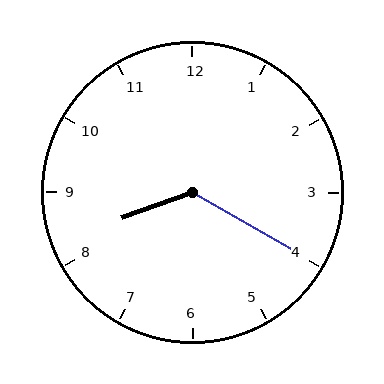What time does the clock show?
8:20.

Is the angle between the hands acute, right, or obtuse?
It is obtuse.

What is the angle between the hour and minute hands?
Approximately 130 degrees.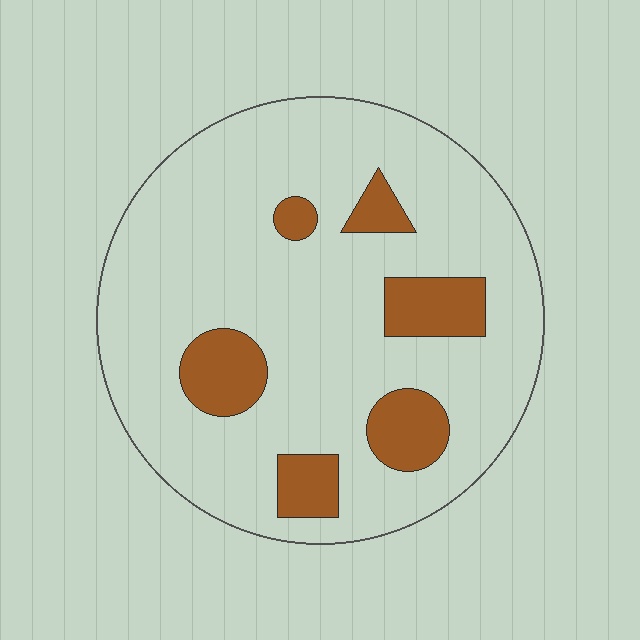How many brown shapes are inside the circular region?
6.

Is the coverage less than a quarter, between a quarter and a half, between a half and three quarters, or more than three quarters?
Less than a quarter.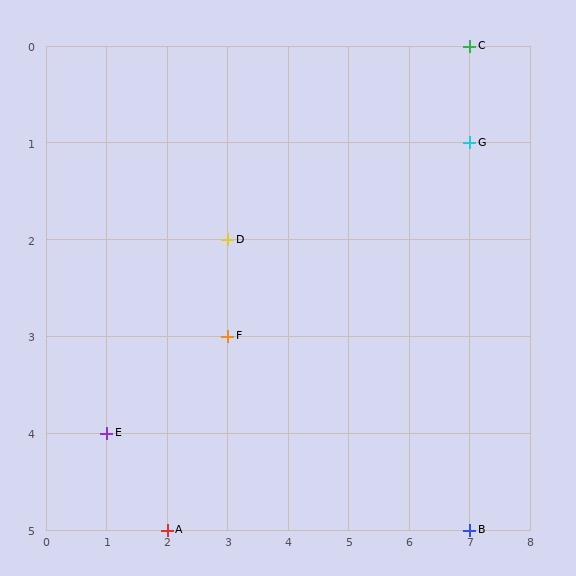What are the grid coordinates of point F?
Point F is at grid coordinates (3, 3).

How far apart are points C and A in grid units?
Points C and A are 5 columns and 5 rows apart (about 7.1 grid units diagonally).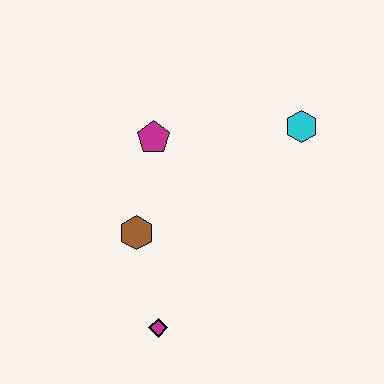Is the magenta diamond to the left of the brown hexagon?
No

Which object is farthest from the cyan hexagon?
The magenta diamond is farthest from the cyan hexagon.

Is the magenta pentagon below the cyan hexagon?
Yes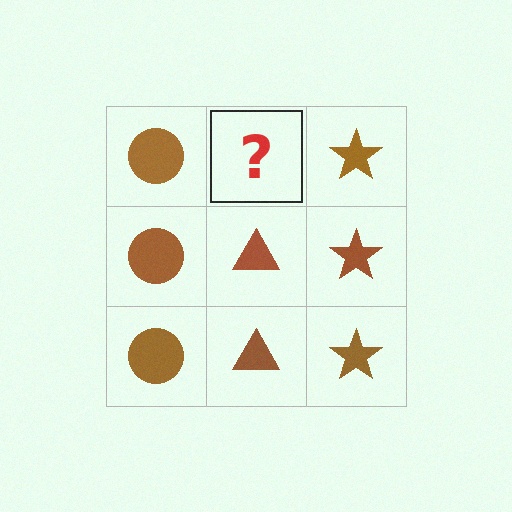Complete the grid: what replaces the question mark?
The question mark should be replaced with a brown triangle.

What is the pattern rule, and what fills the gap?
The rule is that each column has a consistent shape. The gap should be filled with a brown triangle.